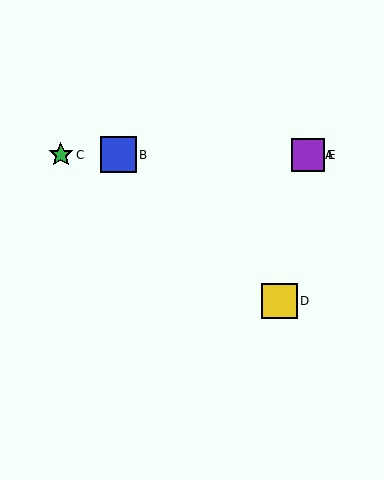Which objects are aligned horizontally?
Objects A, B, C, E are aligned horizontally.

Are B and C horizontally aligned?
Yes, both are at y≈155.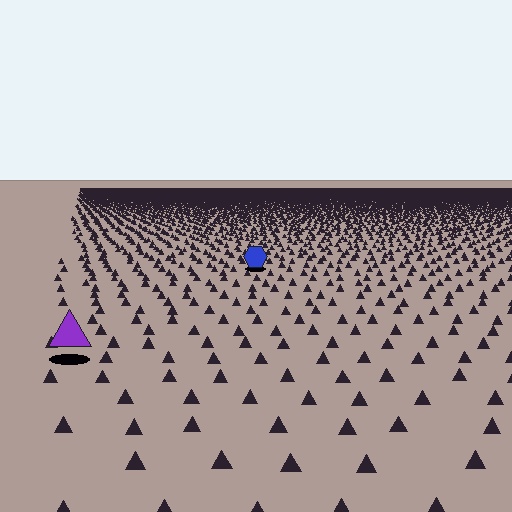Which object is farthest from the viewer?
The blue hexagon is farthest from the viewer. It appears smaller and the ground texture around it is denser.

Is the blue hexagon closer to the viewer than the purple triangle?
No. The purple triangle is closer — you can tell from the texture gradient: the ground texture is coarser near it.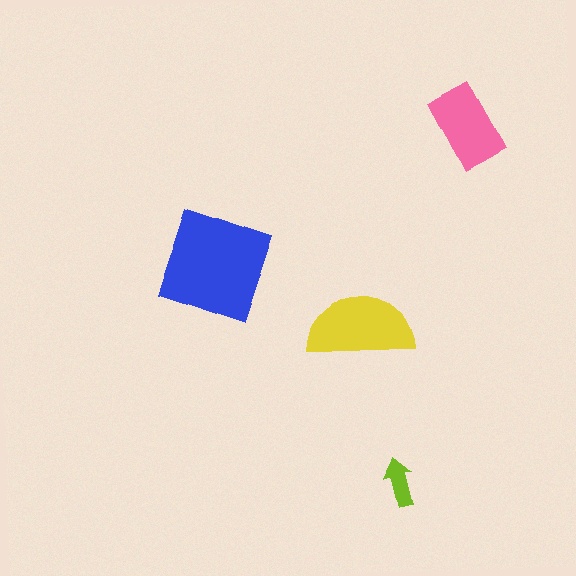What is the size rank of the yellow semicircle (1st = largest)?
2nd.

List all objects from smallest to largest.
The lime arrow, the pink rectangle, the yellow semicircle, the blue diamond.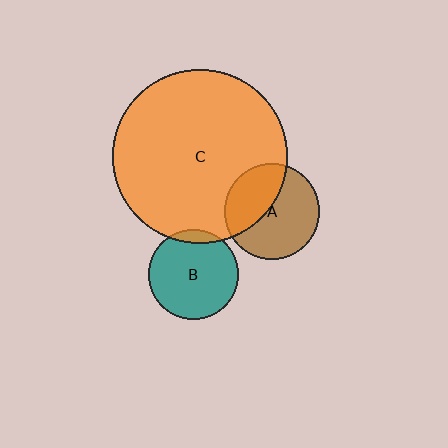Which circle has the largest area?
Circle C (orange).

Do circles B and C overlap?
Yes.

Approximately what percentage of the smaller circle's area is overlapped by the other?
Approximately 10%.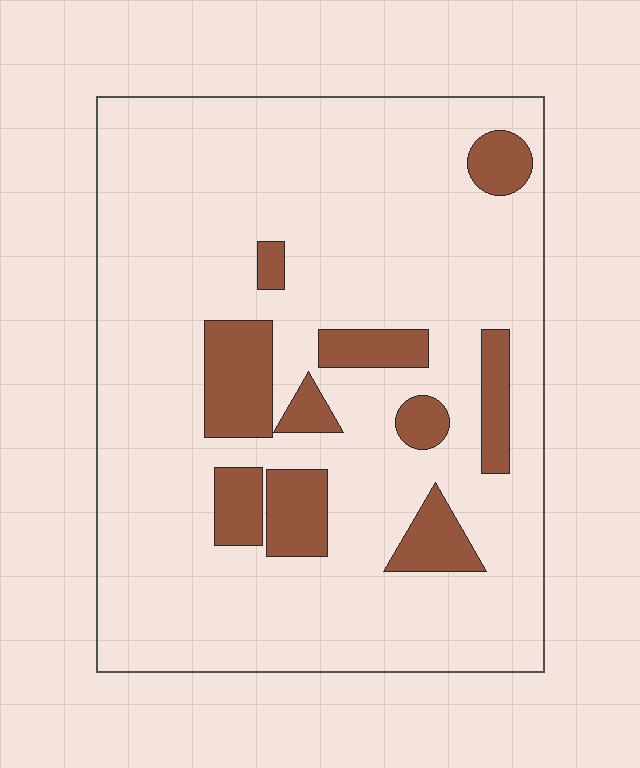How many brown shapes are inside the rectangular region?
10.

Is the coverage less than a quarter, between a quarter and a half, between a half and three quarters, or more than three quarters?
Less than a quarter.